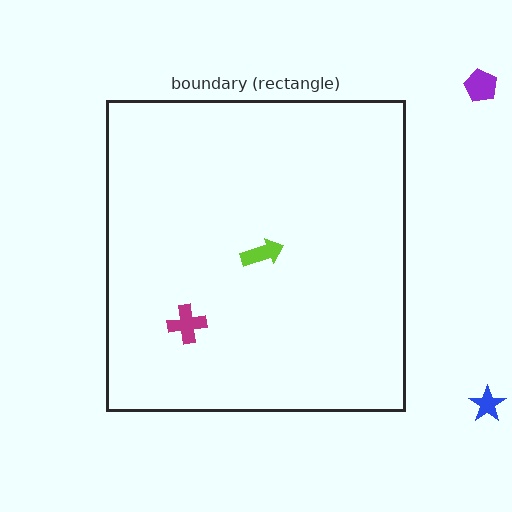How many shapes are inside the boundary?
2 inside, 2 outside.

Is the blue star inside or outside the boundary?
Outside.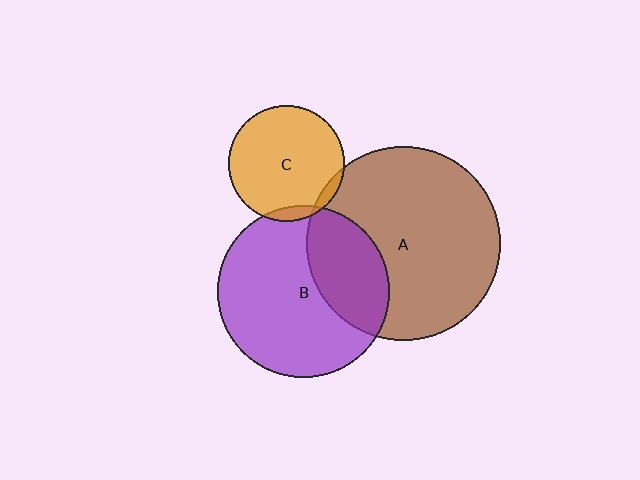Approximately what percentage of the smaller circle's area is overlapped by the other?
Approximately 5%.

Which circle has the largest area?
Circle A (brown).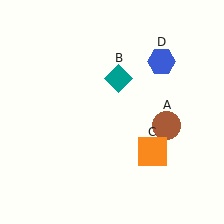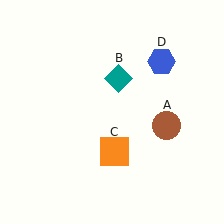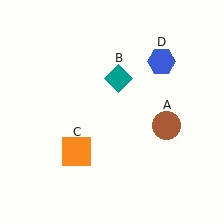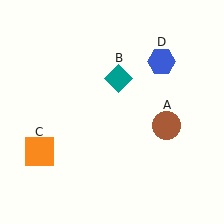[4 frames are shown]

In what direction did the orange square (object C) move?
The orange square (object C) moved left.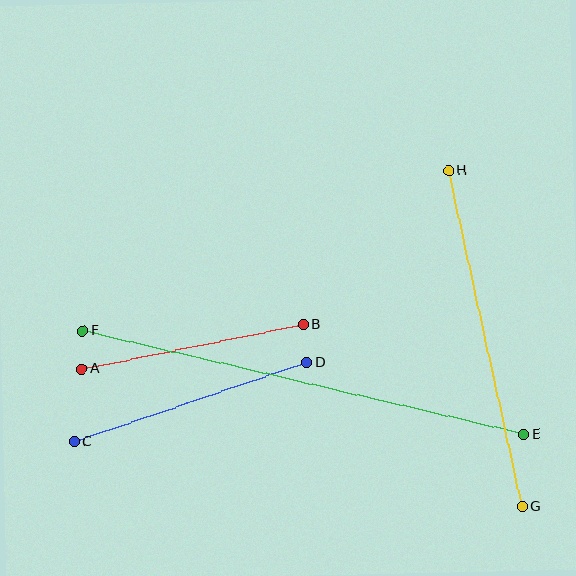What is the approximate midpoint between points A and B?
The midpoint is at approximately (192, 347) pixels.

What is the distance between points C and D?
The distance is approximately 245 pixels.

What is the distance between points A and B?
The distance is approximately 226 pixels.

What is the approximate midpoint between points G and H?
The midpoint is at approximately (486, 338) pixels.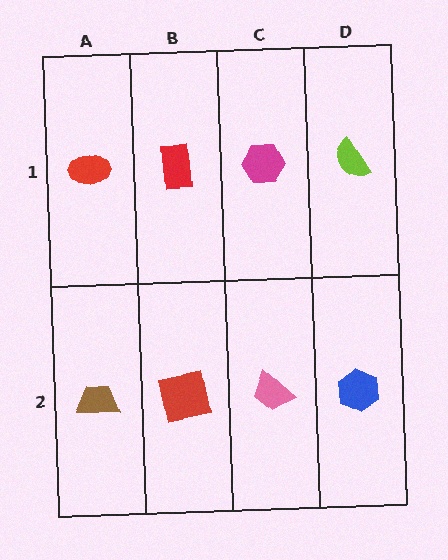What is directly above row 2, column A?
A red ellipse.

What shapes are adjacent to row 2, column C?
A magenta hexagon (row 1, column C), a red square (row 2, column B), a blue hexagon (row 2, column D).